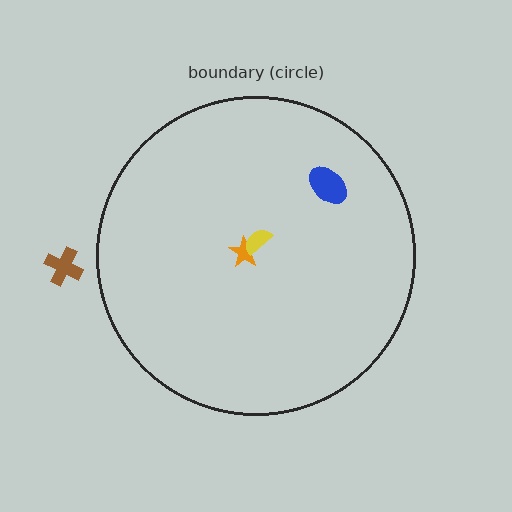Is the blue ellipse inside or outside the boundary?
Inside.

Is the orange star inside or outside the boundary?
Inside.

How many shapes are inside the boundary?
3 inside, 1 outside.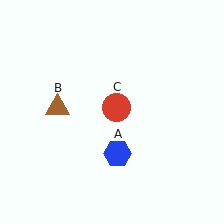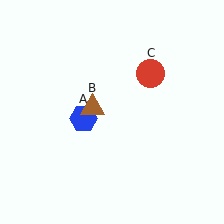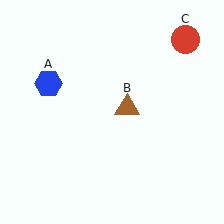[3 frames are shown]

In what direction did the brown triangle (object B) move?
The brown triangle (object B) moved right.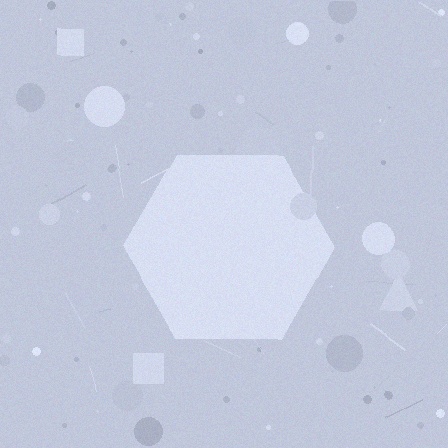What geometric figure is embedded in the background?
A hexagon is embedded in the background.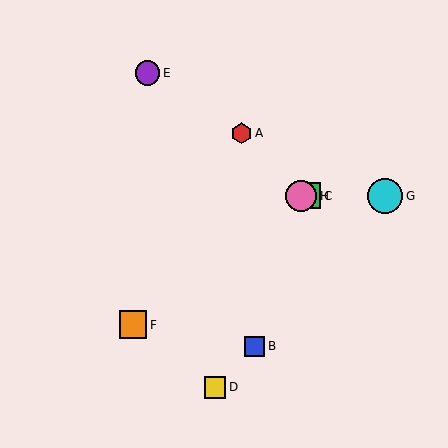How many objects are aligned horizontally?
3 objects (C, G, H) are aligned horizontally.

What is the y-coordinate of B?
Object B is at y≈346.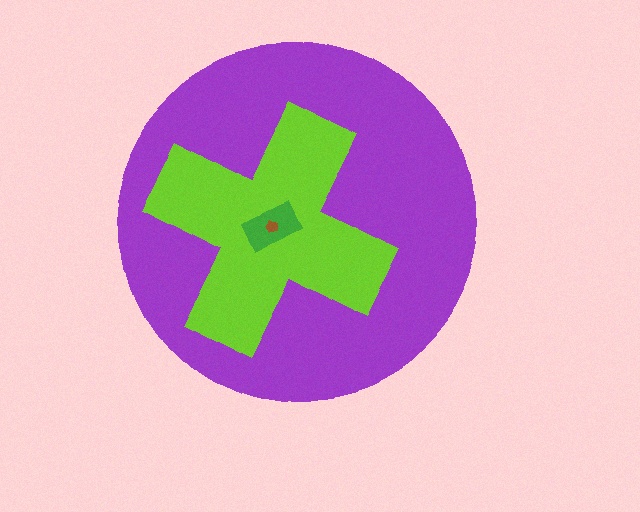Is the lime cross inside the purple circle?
Yes.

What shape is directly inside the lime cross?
The green rectangle.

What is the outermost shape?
The purple circle.